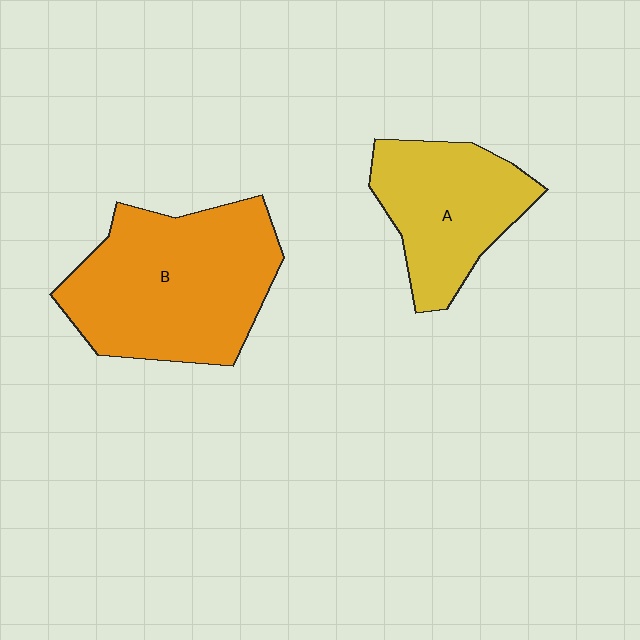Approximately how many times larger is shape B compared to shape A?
Approximately 1.5 times.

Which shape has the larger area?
Shape B (orange).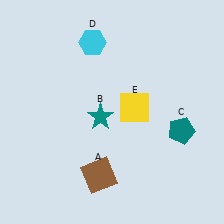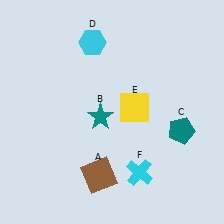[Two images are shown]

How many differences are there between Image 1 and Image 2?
There is 1 difference between the two images.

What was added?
A cyan cross (F) was added in Image 2.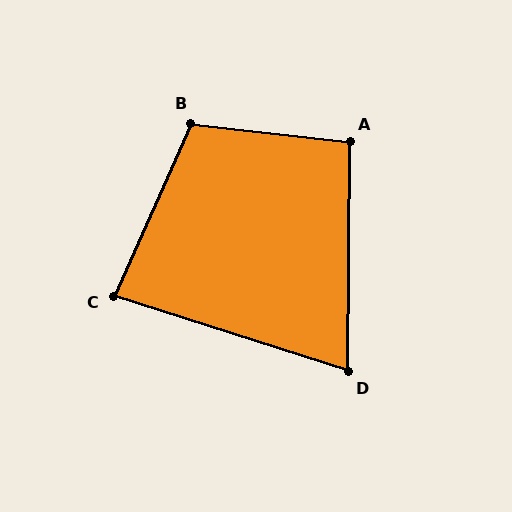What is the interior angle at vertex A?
Approximately 96 degrees (obtuse).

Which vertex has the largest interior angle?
B, at approximately 107 degrees.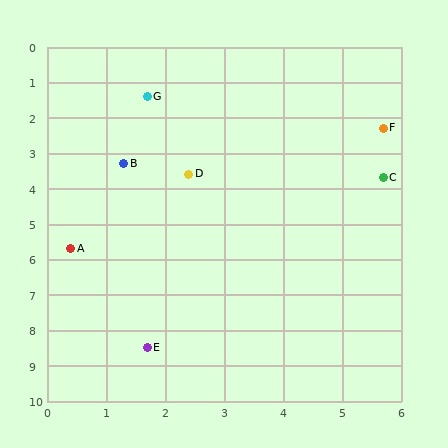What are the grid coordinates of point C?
Point C is at approximately (5.7, 3.7).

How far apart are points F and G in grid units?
Points F and G are about 4.1 grid units apart.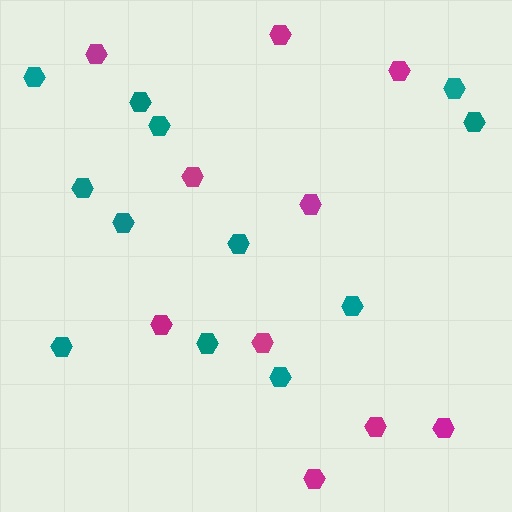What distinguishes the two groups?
There are 2 groups: one group of teal hexagons (12) and one group of magenta hexagons (10).